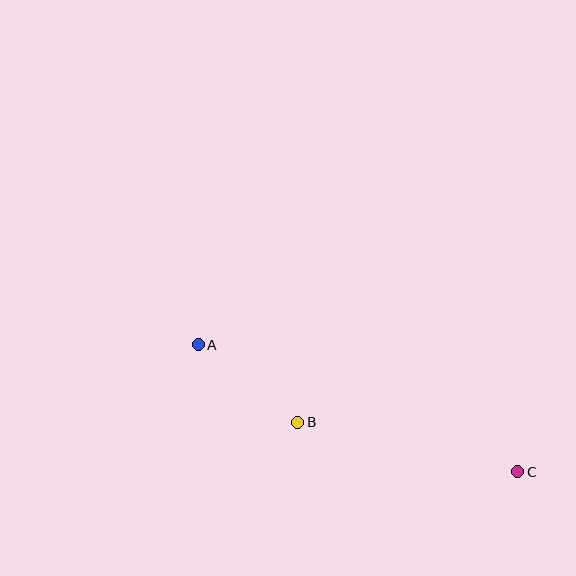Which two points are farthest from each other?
Points A and C are farthest from each other.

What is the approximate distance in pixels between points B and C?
The distance between B and C is approximately 226 pixels.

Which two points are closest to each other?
Points A and B are closest to each other.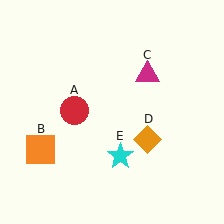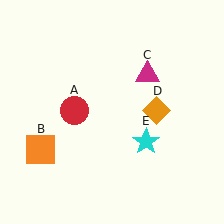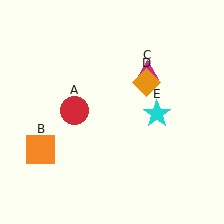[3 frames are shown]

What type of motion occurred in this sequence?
The orange diamond (object D), cyan star (object E) rotated counterclockwise around the center of the scene.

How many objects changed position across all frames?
2 objects changed position: orange diamond (object D), cyan star (object E).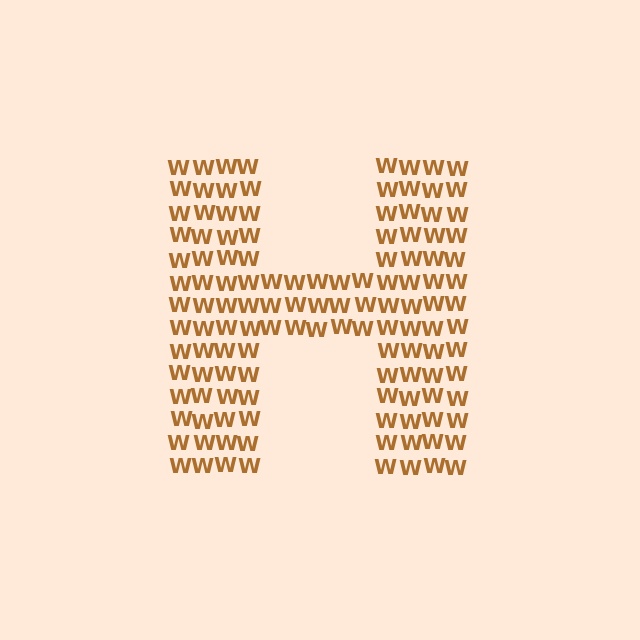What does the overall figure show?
The overall figure shows the letter H.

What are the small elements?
The small elements are letter W's.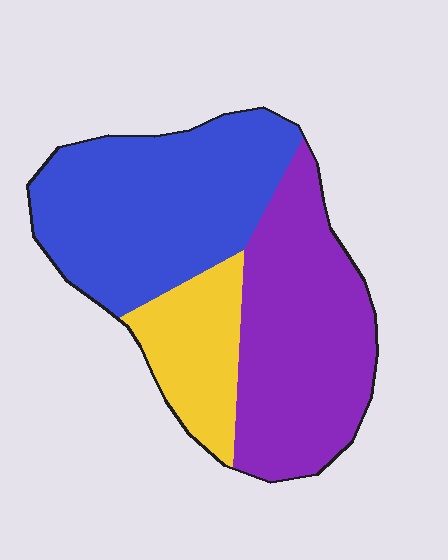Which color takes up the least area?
Yellow, at roughly 15%.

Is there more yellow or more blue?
Blue.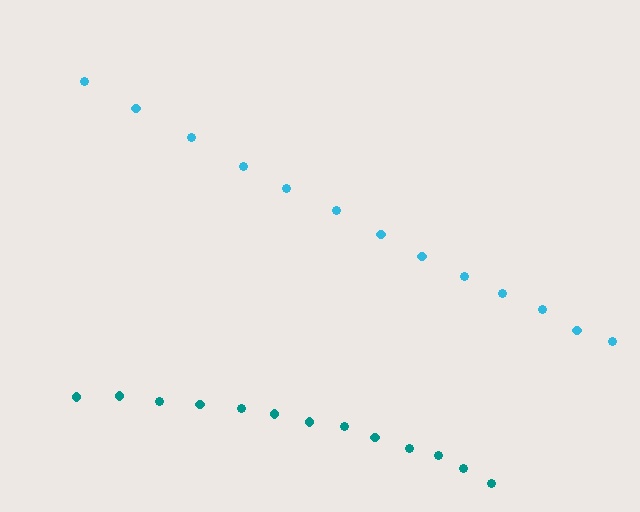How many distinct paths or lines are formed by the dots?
There are 2 distinct paths.